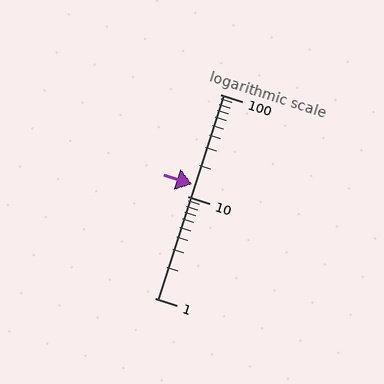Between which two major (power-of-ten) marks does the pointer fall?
The pointer is between 10 and 100.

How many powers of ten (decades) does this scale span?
The scale spans 2 decades, from 1 to 100.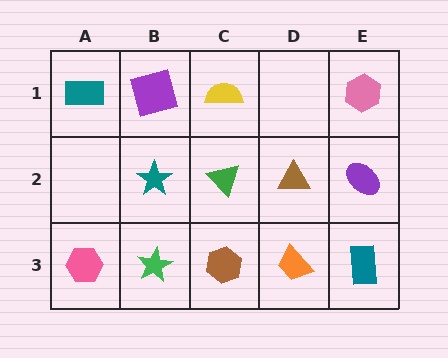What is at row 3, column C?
A brown hexagon.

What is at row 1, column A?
A teal rectangle.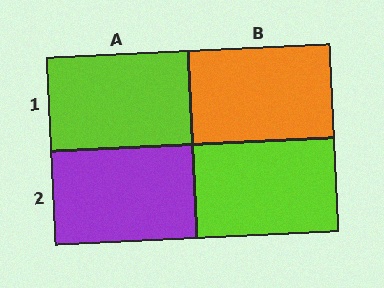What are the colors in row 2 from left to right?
Purple, lime.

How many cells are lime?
2 cells are lime.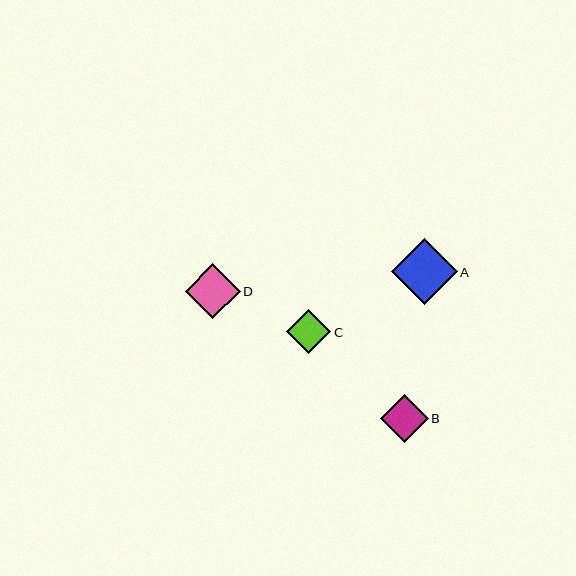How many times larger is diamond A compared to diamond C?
Diamond A is approximately 1.5 times the size of diamond C.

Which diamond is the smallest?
Diamond C is the smallest with a size of approximately 44 pixels.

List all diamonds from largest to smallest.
From largest to smallest: A, D, B, C.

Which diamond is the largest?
Diamond A is the largest with a size of approximately 66 pixels.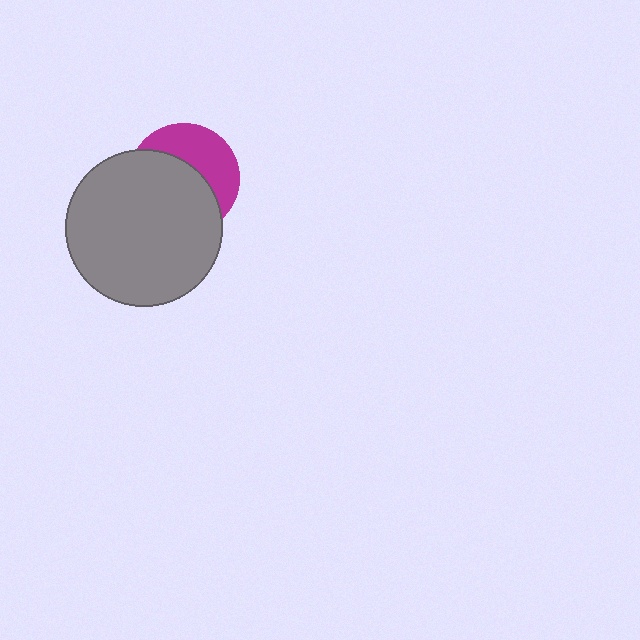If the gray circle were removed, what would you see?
You would see the complete magenta circle.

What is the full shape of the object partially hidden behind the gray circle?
The partially hidden object is a magenta circle.